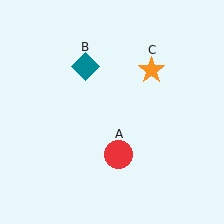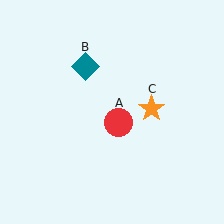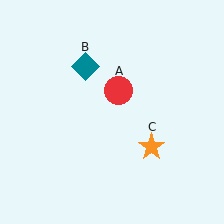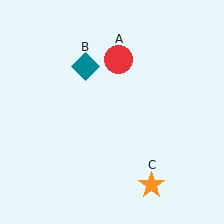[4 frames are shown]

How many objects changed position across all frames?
2 objects changed position: red circle (object A), orange star (object C).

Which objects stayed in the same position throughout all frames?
Teal diamond (object B) remained stationary.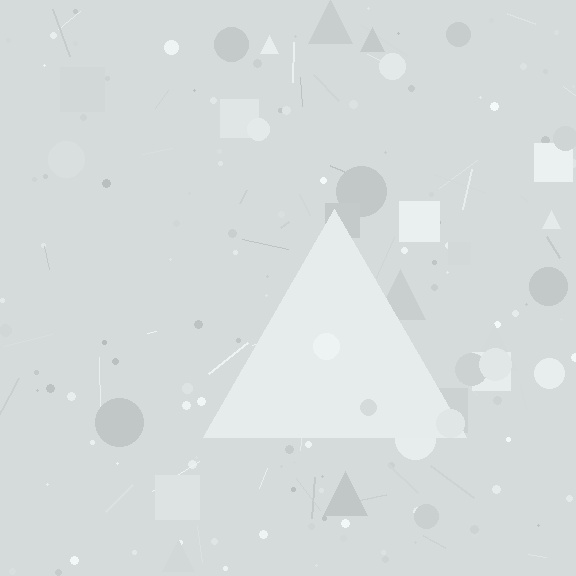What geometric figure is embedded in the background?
A triangle is embedded in the background.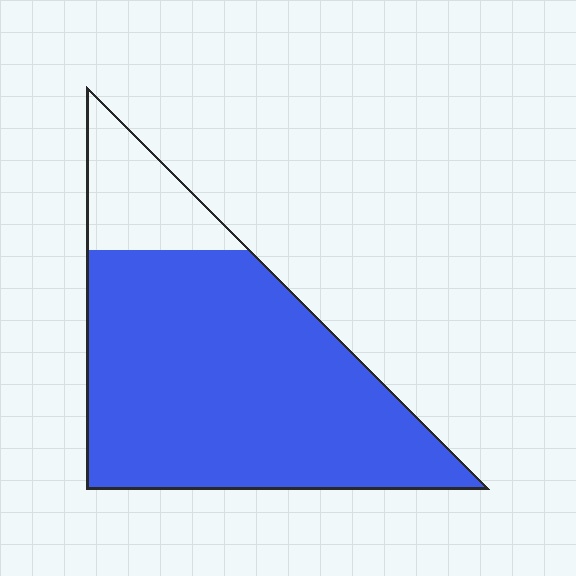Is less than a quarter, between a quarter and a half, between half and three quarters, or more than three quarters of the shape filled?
More than three quarters.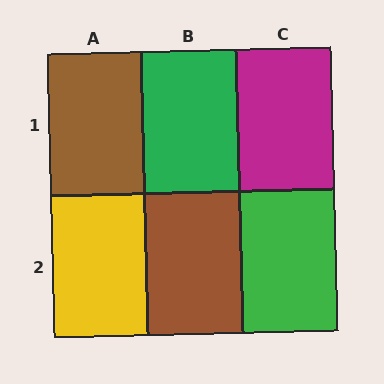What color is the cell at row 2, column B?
Brown.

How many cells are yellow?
1 cell is yellow.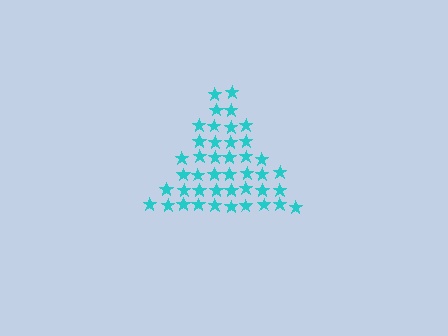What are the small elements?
The small elements are stars.